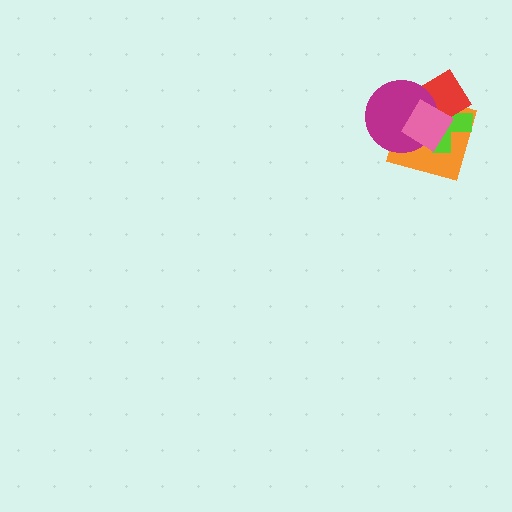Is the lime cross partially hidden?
Yes, it is partially covered by another shape.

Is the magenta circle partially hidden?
Yes, it is partially covered by another shape.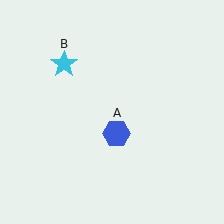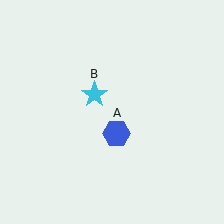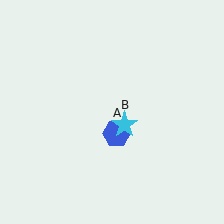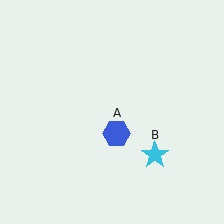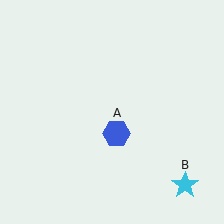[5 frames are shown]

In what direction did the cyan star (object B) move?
The cyan star (object B) moved down and to the right.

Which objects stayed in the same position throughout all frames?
Blue hexagon (object A) remained stationary.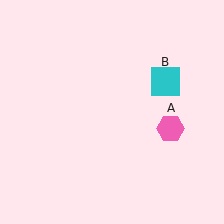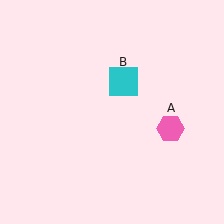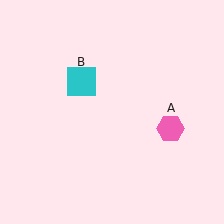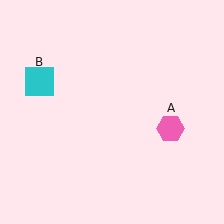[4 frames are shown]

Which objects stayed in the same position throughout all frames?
Pink hexagon (object A) remained stationary.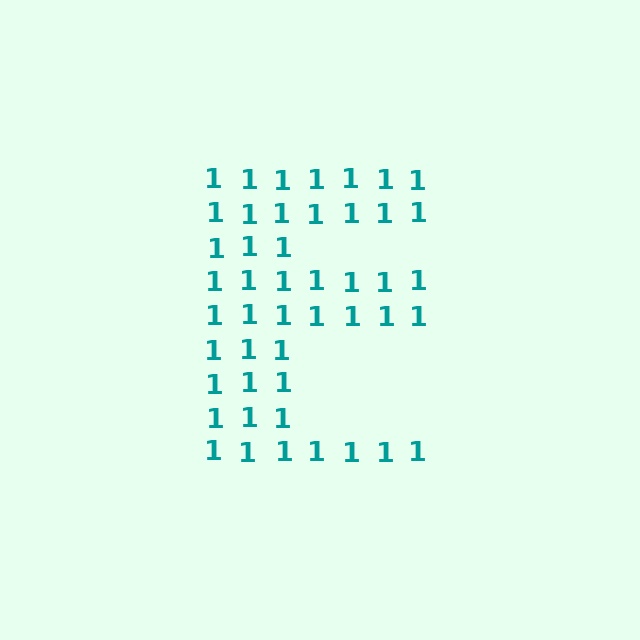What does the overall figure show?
The overall figure shows the letter E.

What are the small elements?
The small elements are digit 1's.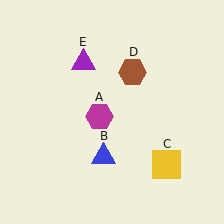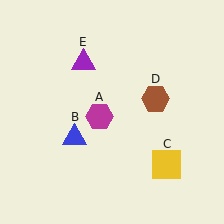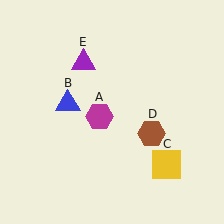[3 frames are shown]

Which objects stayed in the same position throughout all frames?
Magenta hexagon (object A) and yellow square (object C) and purple triangle (object E) remained stationary.